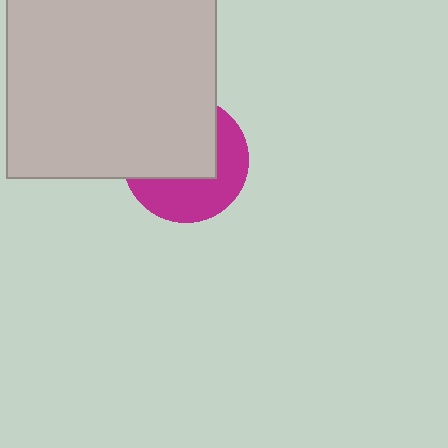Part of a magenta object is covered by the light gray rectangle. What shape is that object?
It is a circle.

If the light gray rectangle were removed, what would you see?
You would see the complete magenta circle.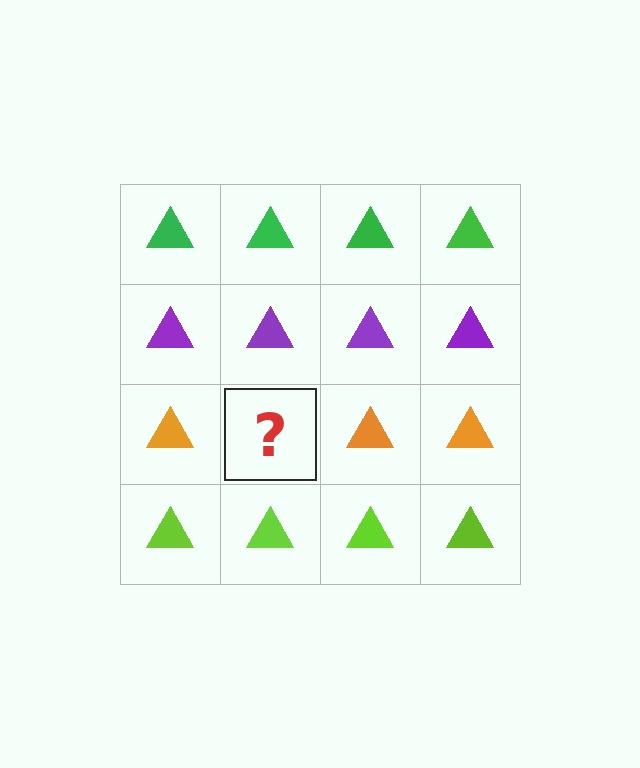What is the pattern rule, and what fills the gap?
The rule is that each row has a consistent color. The gap should be filled with an orange triangle.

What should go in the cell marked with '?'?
The missing cell should contain an orange triangle.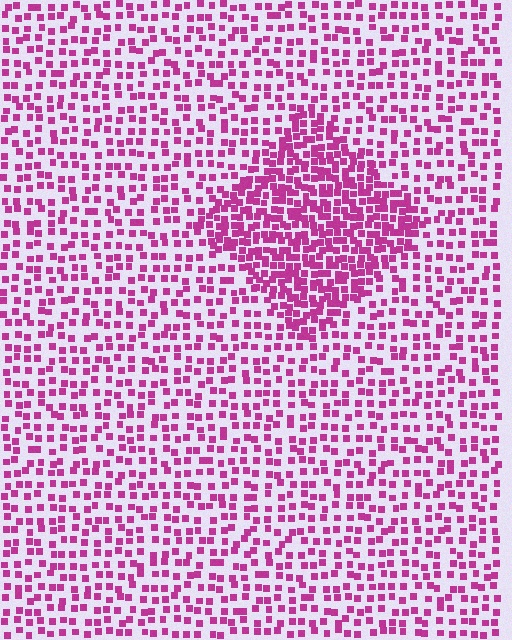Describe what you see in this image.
The image contains small magenta elements arranged at two different densities. A diamond-shaped region is visible where the elements are more densely packed than the surrounding area.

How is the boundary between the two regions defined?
The boundary is defined by a change in element density (approximately 2.1x ratio). All elements are the same color, size, and shape.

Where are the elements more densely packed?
The elements are more densely packed inside the diamond boundary.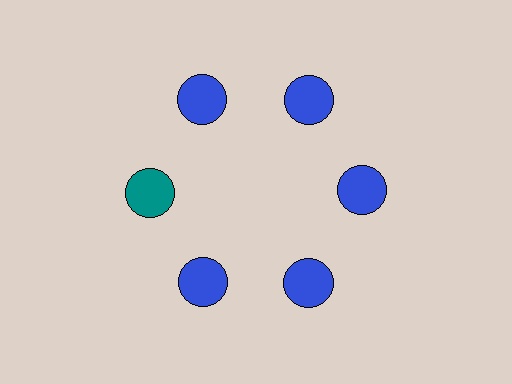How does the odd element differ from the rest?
It has a different color: teal instead of blue.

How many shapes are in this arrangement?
There are 6 shapes arranged in a ring pattern.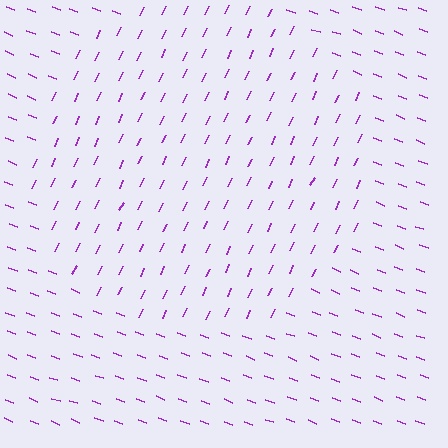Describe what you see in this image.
The image is filled with small purple line segments. A circle region in the image has lines oriented differently from the surrounding lines, creating a visible texture boundary.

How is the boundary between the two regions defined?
The boundary is defined purely by a change in line orientation (approximately 85 degrees difference). All lines are the same color and thickness.